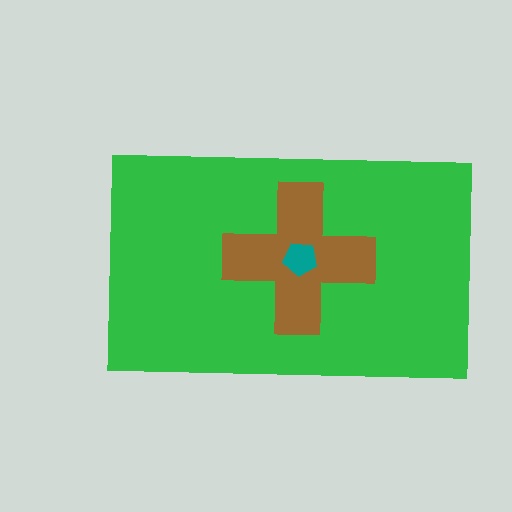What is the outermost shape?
The green rectangle.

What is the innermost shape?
The teal pentagon.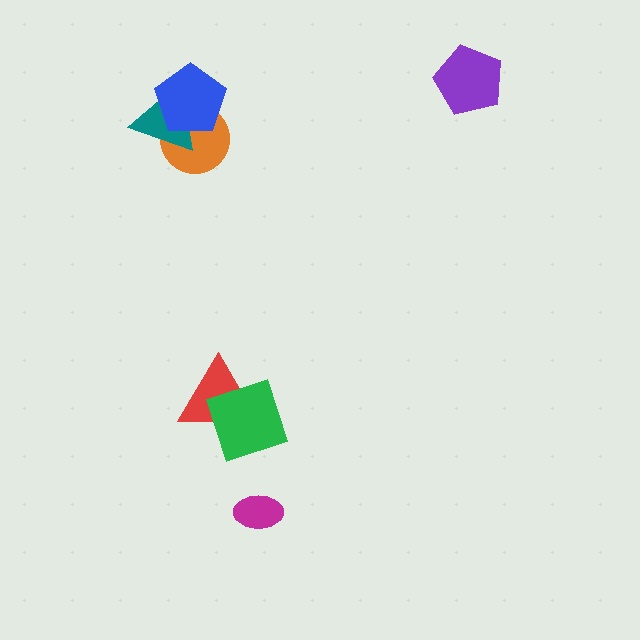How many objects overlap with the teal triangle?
2 objects overlap with the teal triangle.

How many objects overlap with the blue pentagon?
2 objects overlap with the blue pentagon.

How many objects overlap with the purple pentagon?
0 objects overlap with the purple pentagon.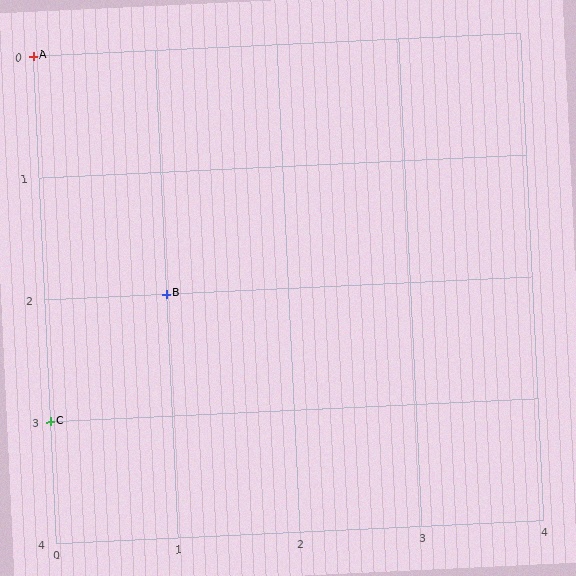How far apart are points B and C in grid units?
Points B and C are 1 column and 1 row apart (about 1.4 grid units diagonally).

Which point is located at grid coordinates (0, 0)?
Point A is at (0, 0).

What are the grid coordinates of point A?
Point A is at grid coordinates (0, 0).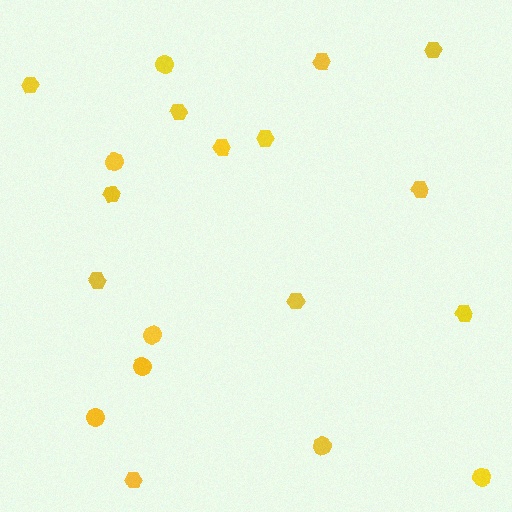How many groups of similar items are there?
There are 2 groups: one group of hexagons (12) and one group of circles (7).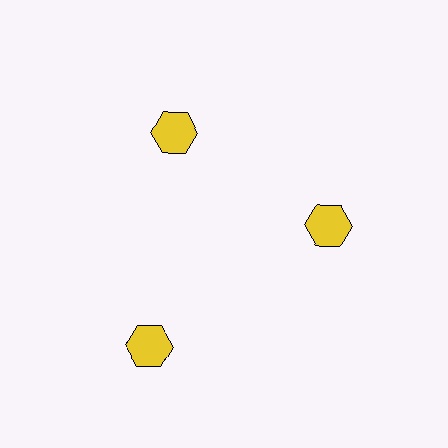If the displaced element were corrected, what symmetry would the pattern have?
It would have 3-fold rotational symmetry — the pattern would map onto itself every 120 degrees.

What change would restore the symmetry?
The symmetry would be restored by moving it inward, back onto the ring so that all 3 hexagons sit at equal angles and equal distance from the center.